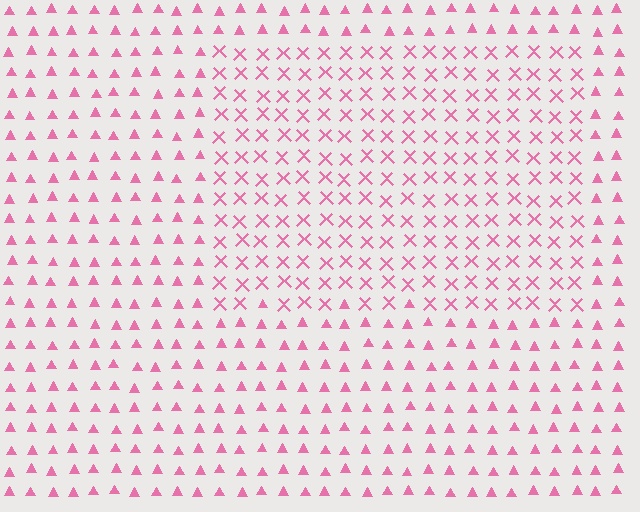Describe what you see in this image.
The image is filled with small pink elements arranged in a uniform grid. A rectangle-shaped region contains X marks, while the surrounding area contains triangles. The boundary is defined purely by the change in element shape.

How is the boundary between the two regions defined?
The boundary is defined by a change in element shape: X marks inside vs. triangles outside. All elements share the same color and spacing.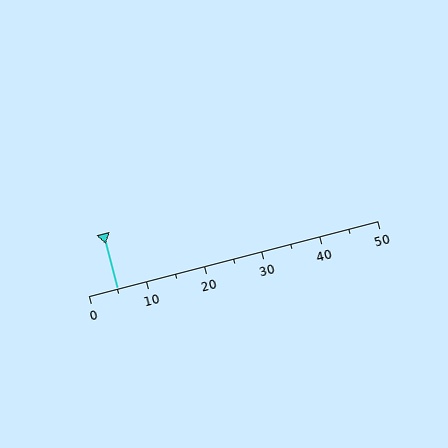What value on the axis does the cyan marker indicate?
The marker indicates approximately 5.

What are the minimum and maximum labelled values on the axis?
The axis runs from 0 to 50.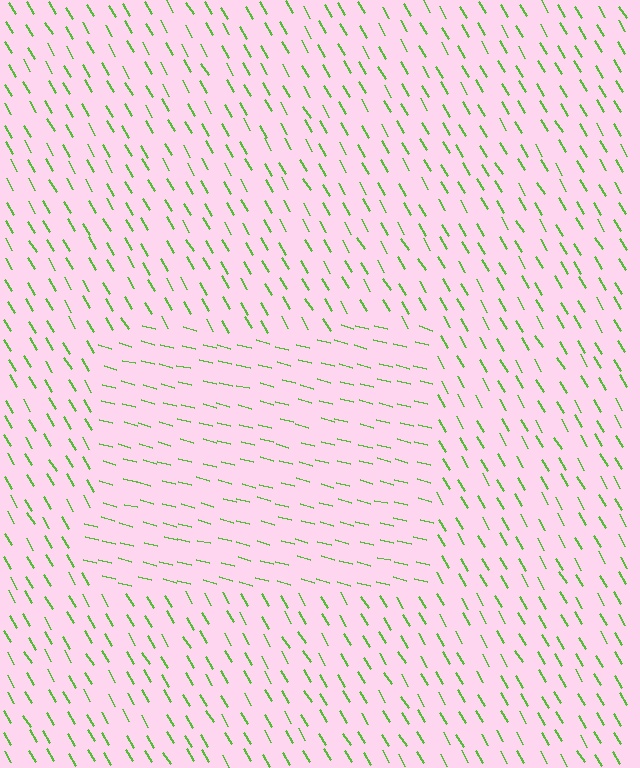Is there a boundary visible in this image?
Yes, there is a texture boundary formed by a change in line orientation.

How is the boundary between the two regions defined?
The boundary is defined purely by a change in line orientation (approximately 45 degrees difference). All lines are the same color and thickness.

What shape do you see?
I see a rectangle.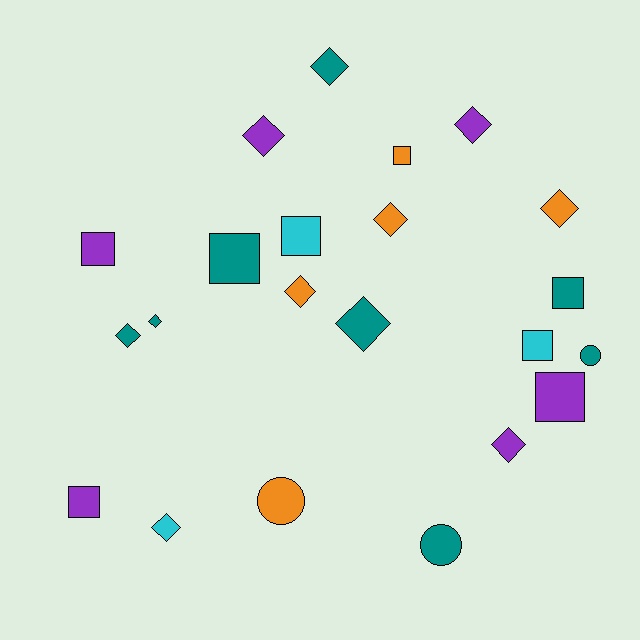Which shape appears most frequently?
Diamond, with 11 objects.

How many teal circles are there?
There are 2 teal circles.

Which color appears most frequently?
Teal, with 8 objects.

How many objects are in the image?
There are 22 objects.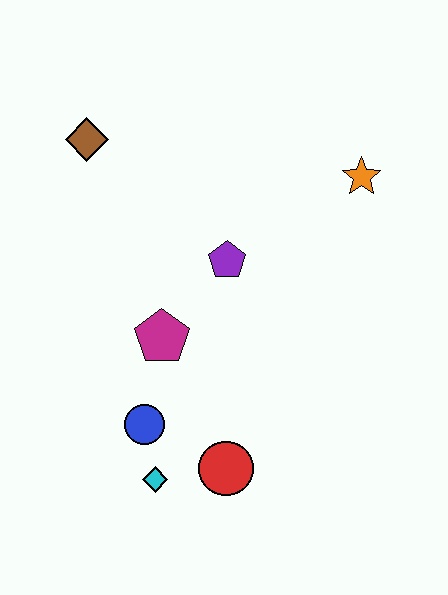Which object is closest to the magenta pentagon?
The blue circle is closest to the magenta pentagon.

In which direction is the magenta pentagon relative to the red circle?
The magenta pentagon is above the red circle.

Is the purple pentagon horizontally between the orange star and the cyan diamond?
Yes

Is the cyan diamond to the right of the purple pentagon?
No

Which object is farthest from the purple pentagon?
The cyan diamond is farthest from the purple pentagon.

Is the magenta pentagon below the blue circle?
No